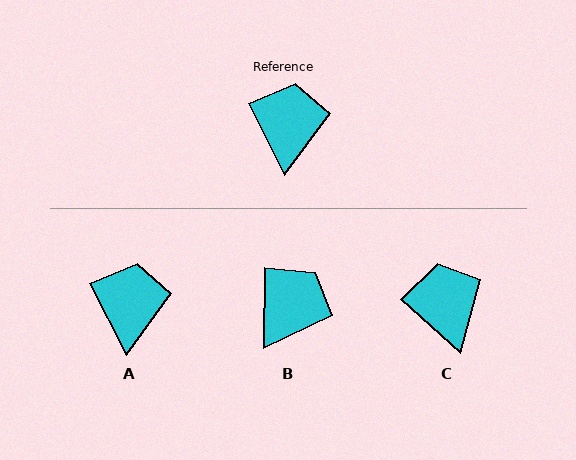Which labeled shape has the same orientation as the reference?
A.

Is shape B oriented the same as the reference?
No, it is off by about 27 degrees.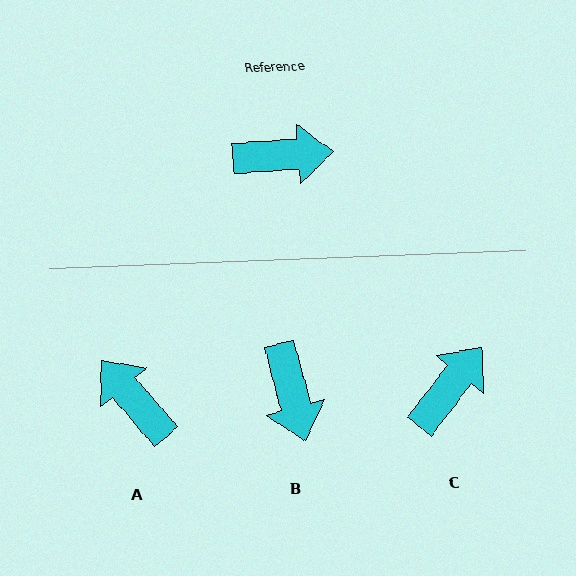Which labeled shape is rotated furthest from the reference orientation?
A, about 127 degrees away.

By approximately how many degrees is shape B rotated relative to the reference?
Approximately 79 degrees clockwise.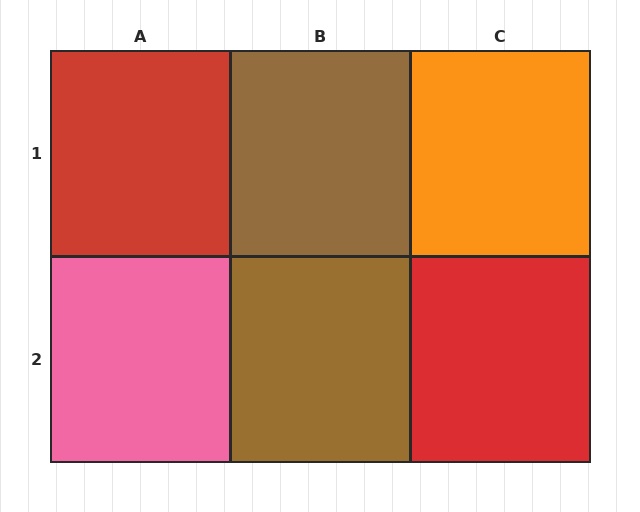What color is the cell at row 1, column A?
Red.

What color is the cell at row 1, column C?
Orange.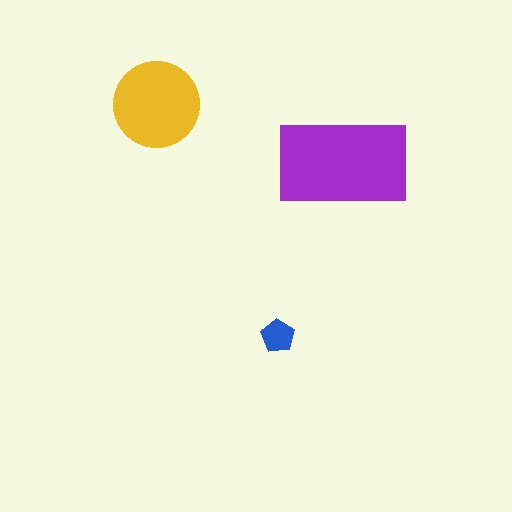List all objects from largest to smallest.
The purple rectangle, the yellow circle, the blue pentagon.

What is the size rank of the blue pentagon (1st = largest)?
3rd.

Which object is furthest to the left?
The yellow circle is leftmost.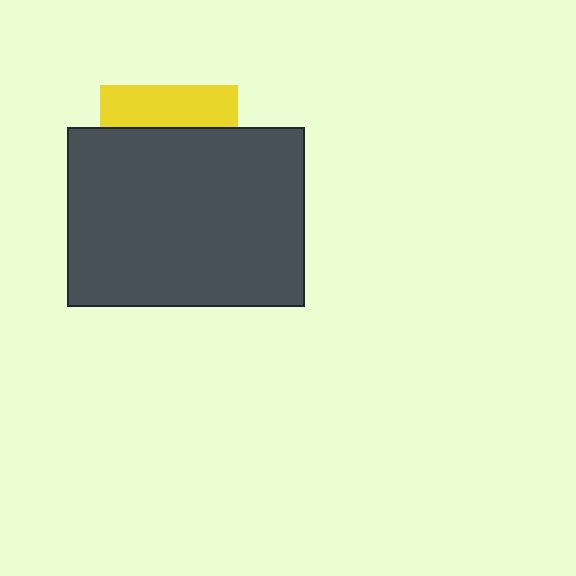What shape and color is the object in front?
The object in front is a dark gray rectangle.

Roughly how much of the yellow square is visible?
A small part of it is visible (roughly 30%).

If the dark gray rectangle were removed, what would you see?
You would see the complete yellow square.